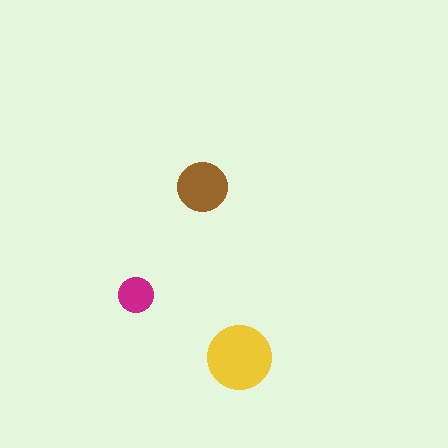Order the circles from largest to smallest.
the yellow one, the brown one, the magenta one.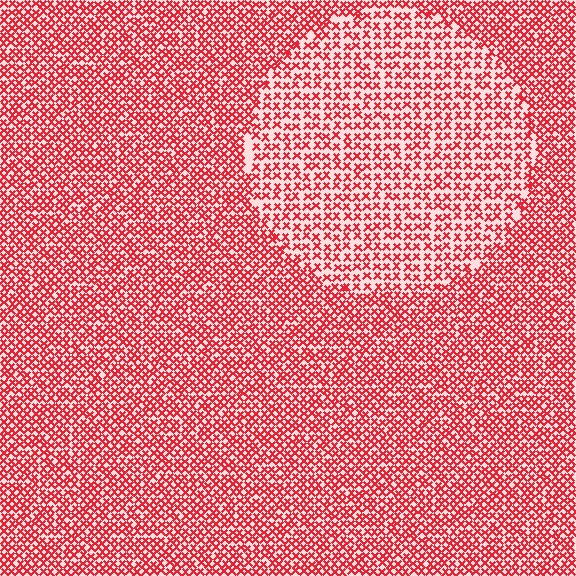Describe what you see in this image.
The image contains small red elements arranged at two different densities. A circle-shaped region is visible where the elements are less densely packed than the surrounding area.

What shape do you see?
I see a circle.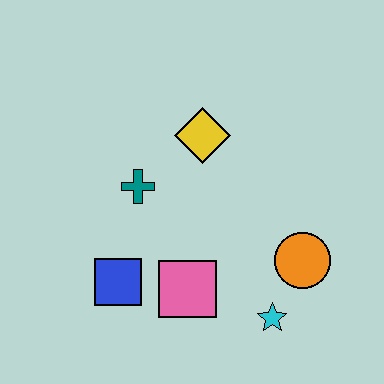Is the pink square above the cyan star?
Yes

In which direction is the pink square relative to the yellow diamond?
The pink square is below the yellow diamond.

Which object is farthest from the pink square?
The yellow diamond is farthest from the pink square.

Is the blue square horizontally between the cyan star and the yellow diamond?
No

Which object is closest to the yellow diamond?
The teal cross is closest to the yellow diamond.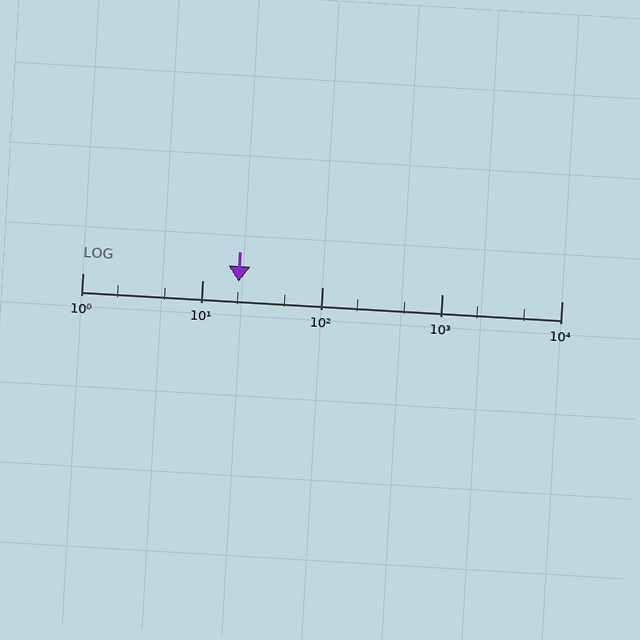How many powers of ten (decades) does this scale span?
The scale spans 4 decades, from 1 to 10000.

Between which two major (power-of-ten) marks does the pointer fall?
The pointer is between 10 and 100.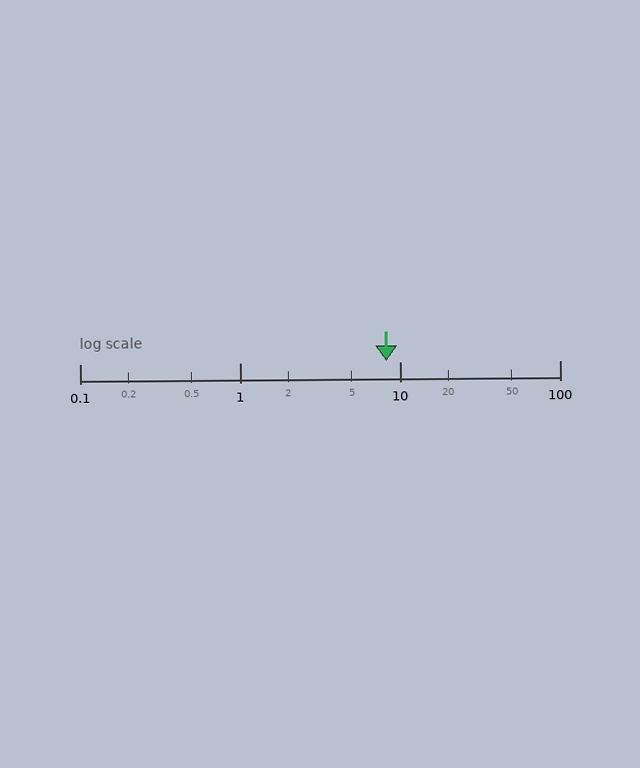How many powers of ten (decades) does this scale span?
The scale spans 3 decades, from 0.1 to 100.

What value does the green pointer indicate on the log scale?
The pointer indicates approximately 8.2.